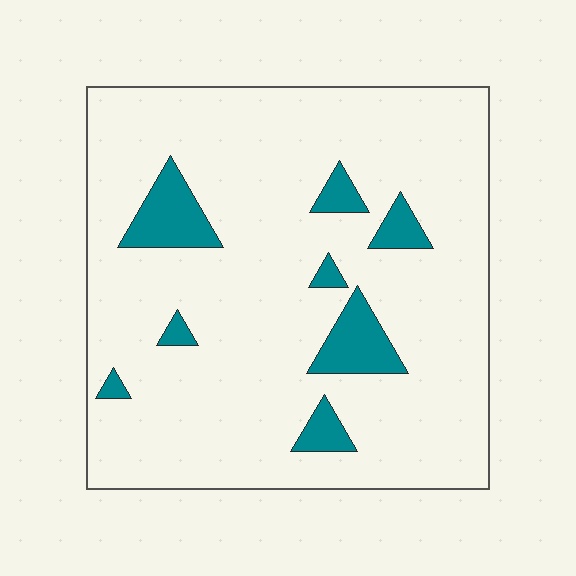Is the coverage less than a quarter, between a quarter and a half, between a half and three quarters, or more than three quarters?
Less than a quarter.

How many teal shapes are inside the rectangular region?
8.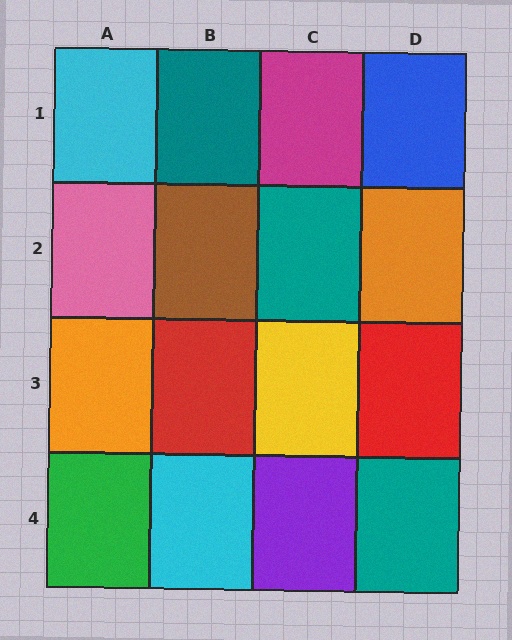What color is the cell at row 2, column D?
Orange.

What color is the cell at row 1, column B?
Teal.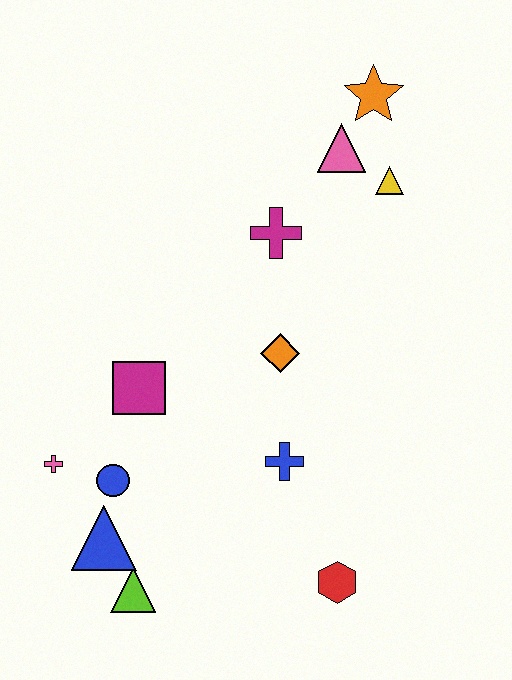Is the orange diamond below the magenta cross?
Yes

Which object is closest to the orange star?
The pink triangle is closest to the orange star.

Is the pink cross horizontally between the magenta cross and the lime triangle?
No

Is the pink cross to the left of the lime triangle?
Yes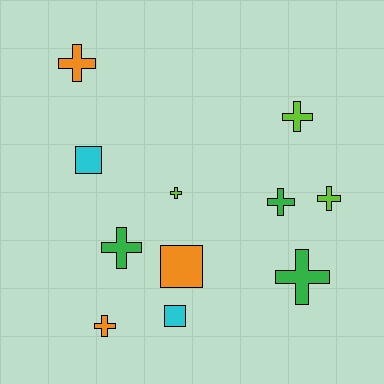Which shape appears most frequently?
Cross, with 8 objects.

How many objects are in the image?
There are 11 objects.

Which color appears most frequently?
Green, with 3 objects.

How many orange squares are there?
There is 1 orange square.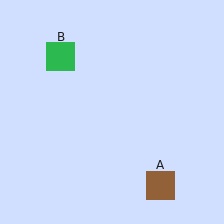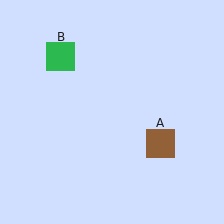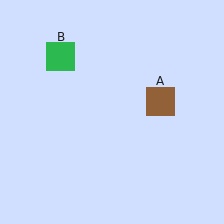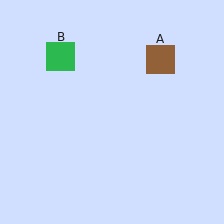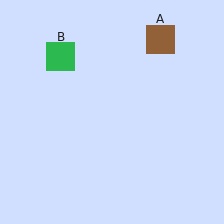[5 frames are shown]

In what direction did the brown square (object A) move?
The brown square (object A) moved up.